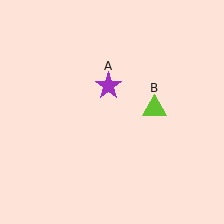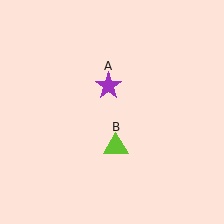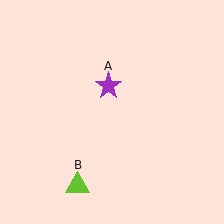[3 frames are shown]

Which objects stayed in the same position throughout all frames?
Purple star (object A) remained stationary.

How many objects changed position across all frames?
1 object changed position: lime triangle (object B).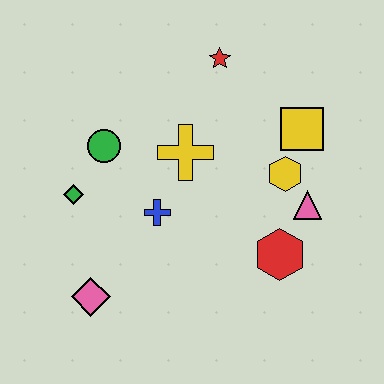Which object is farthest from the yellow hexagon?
The pink diamond is farthest from the yellow hexagon.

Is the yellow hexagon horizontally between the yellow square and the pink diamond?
Yes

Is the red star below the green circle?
No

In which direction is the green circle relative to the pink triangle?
The green circle is to the left of the pink triangle.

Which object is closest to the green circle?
The green diamond is closest to the green circle.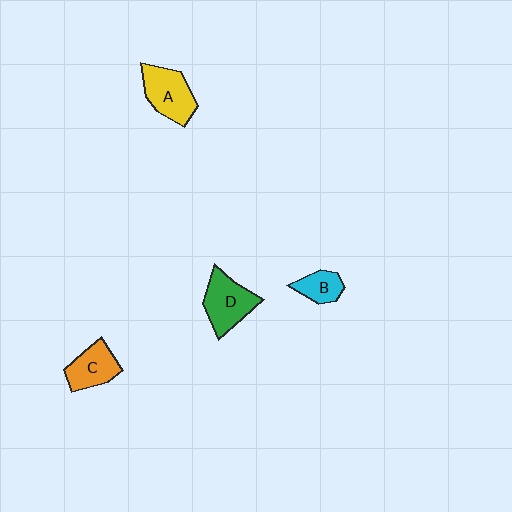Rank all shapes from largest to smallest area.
From largest to smallest: D (green), A (yellow), C (orange), B (cyan).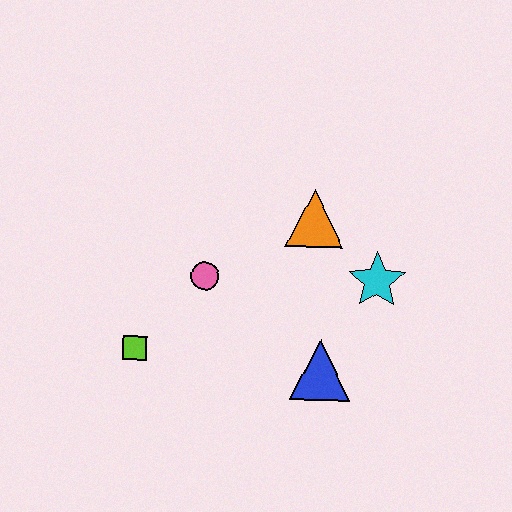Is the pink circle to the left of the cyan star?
Yes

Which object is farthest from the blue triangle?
The lime square is farthest from the blue triangle.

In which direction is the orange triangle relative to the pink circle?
The orange triangle is to the right of the pink circle.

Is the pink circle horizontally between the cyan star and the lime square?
Yes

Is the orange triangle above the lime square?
Yes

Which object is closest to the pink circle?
The lime square is closest to the pink circle.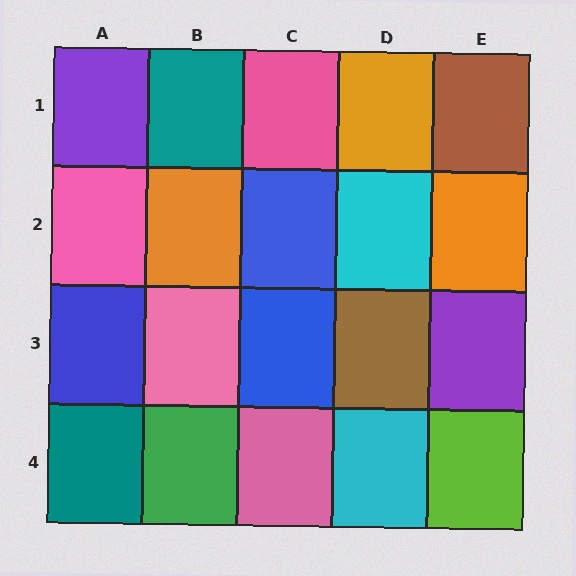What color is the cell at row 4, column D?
Cyan.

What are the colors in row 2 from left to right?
Pink, orange, blue, cyan, orange.